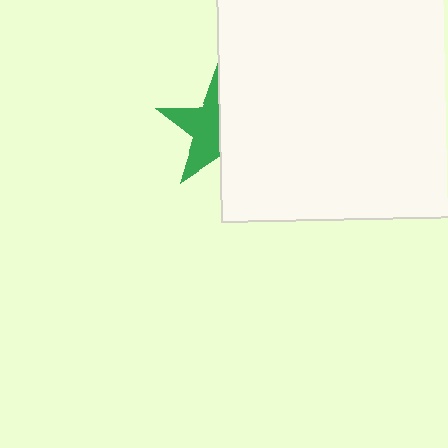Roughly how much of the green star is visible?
About half of it is visible (roughly 51%).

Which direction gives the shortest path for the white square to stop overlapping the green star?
Moving right gives the shortest separation.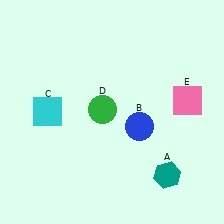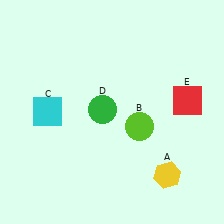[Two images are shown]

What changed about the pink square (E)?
In Image 1, E is pink. In Image 2, it changed to red.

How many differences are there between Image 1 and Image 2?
There are 3 differences between the two images.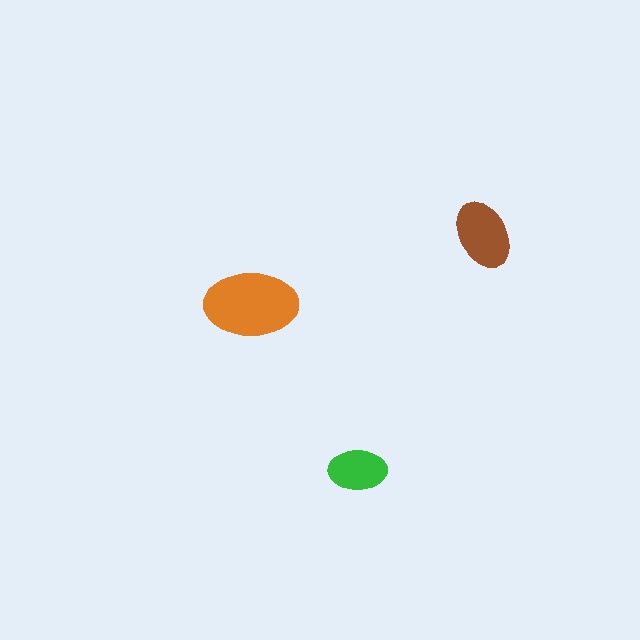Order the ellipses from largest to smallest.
the orange one, the brown one, the green one.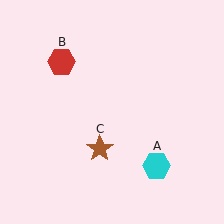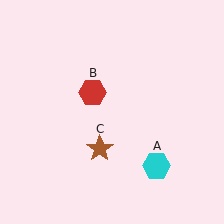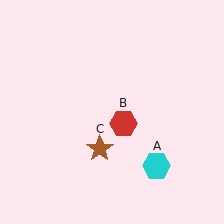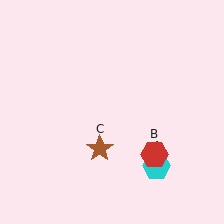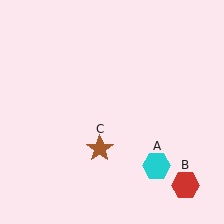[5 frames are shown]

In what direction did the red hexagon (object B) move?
The red hexagon (object B) moved down and to the right.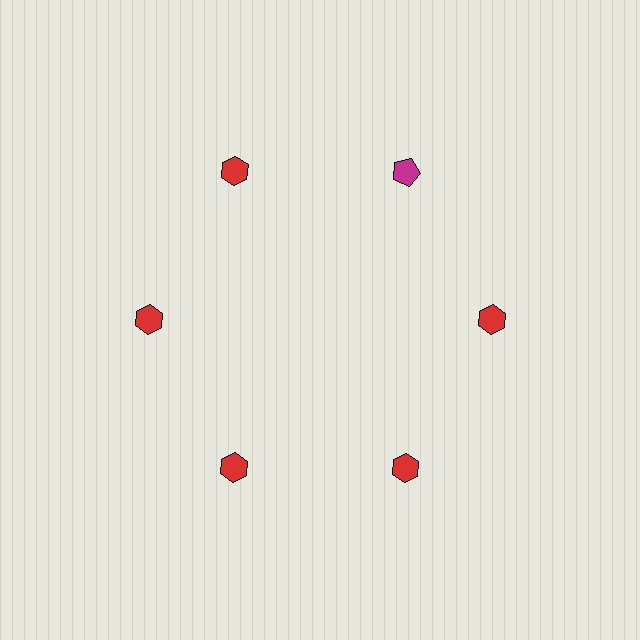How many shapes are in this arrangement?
There are 6 shapes arranged in a ring pattern.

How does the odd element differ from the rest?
It differs in both color (magenta instead of red) and shape (pentagon instead of hexagon).